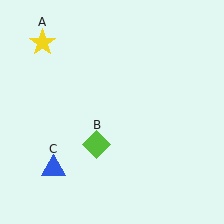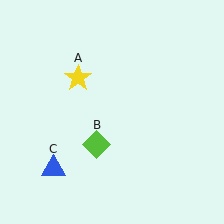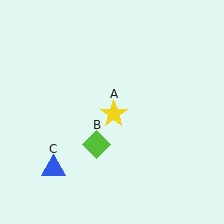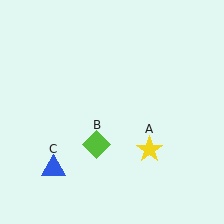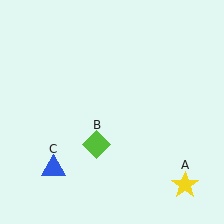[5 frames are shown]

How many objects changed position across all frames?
1 object changed position: yellow star (object A).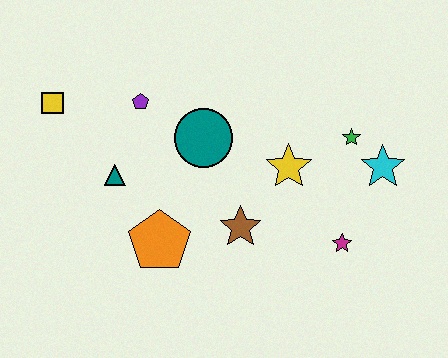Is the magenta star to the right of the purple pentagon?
Yes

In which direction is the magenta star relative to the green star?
The magenta star is below the green star.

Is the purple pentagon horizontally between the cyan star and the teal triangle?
Yes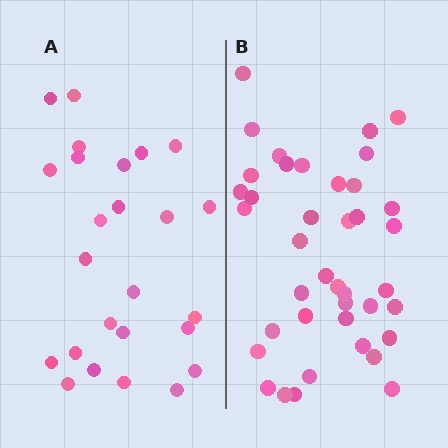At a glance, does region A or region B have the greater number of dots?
Region B (the right region) has more dots.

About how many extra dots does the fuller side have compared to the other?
Region B has approximately 15 more dots than region A.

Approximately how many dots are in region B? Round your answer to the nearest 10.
About 40 dots.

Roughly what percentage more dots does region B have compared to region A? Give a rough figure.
About 60% more.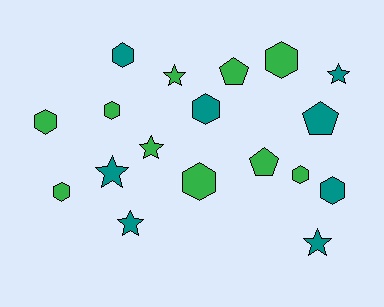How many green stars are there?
There are 2 green stars.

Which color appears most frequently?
Green, with 10 objects.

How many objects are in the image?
There are 18 objects.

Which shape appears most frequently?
Hexagon, with 9 objects.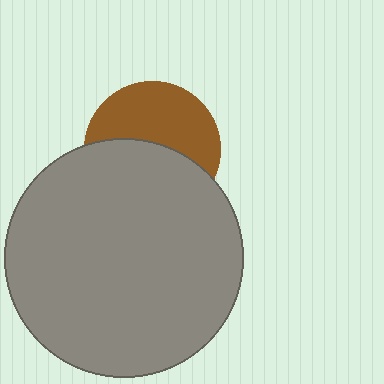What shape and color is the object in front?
The object in front is a gray circle.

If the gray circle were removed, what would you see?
You would see the complete brown circle.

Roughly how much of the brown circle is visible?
About half of it is visible (roughly 49%).